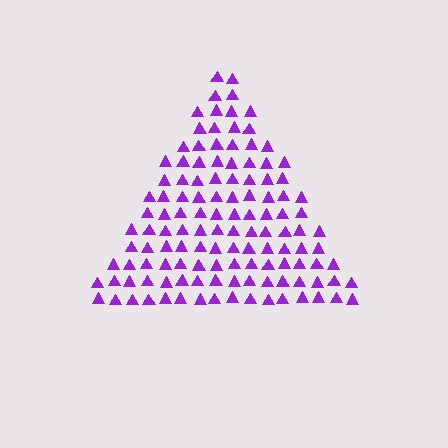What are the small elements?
The small elements are triangles.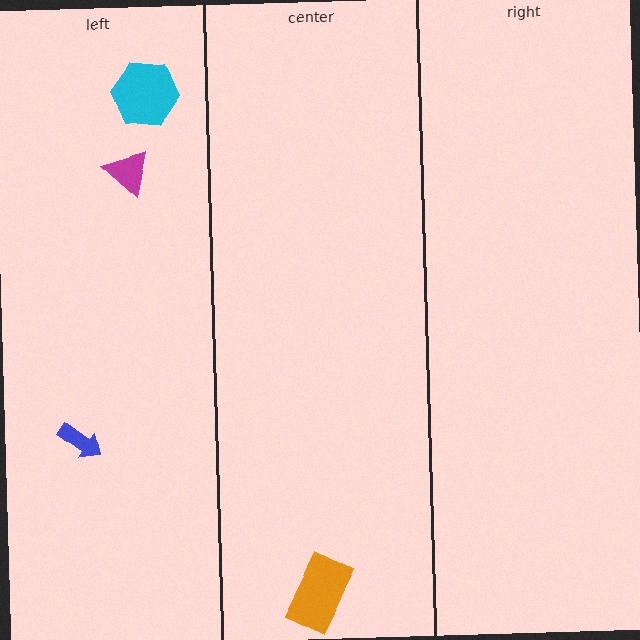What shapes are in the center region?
The orange rectangle.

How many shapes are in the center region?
1.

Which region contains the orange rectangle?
The center region.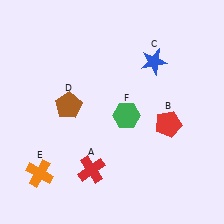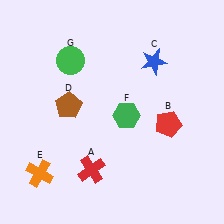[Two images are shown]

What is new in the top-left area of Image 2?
A green circle (G) was added in the top-left area of Image 2.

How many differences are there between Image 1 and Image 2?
There is 1 difference between the two images.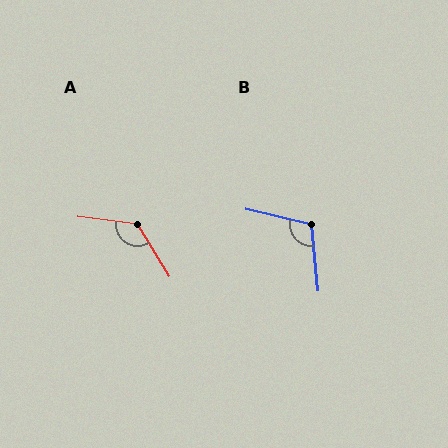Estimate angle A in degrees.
Approximately 129 degrees.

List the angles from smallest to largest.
B (109°), A (129°).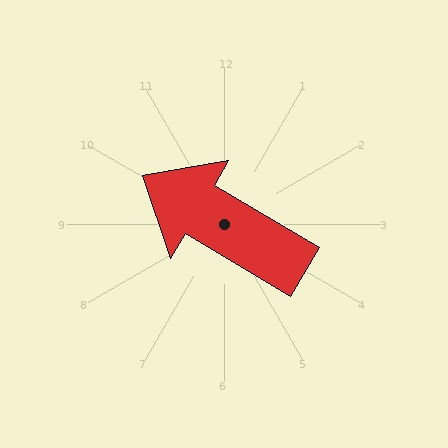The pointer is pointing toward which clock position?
Roughly 10 o'clock.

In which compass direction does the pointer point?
Northwest.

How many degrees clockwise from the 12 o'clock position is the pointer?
Approximately 301 degrees.